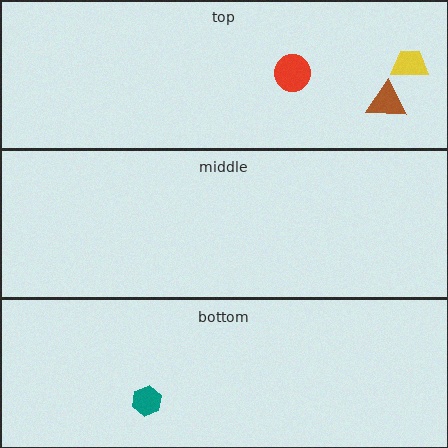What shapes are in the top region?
The yellow trapezoid, the brown triangle, the red circle.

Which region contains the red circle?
The top region.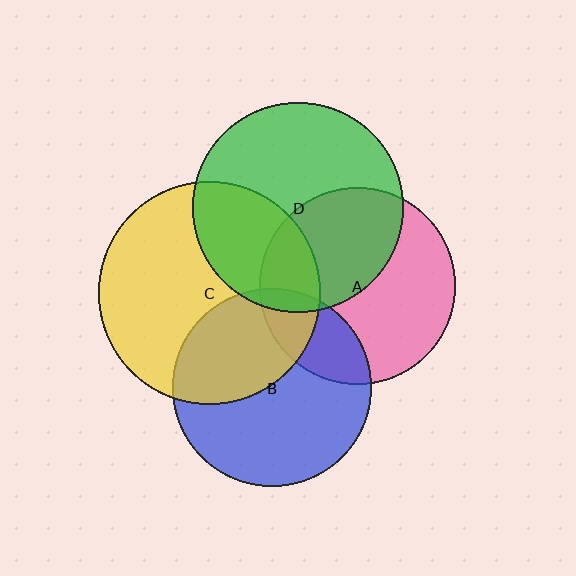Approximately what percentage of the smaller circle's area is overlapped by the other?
Approximately 20%.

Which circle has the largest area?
Circle C (yellow).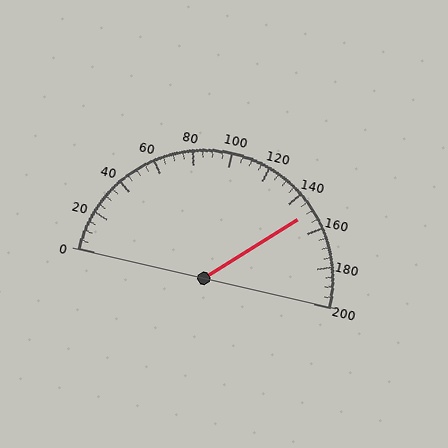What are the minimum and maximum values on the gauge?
The gauge ranges from 0 to 200.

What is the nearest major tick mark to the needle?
The nearest major tick mark is 160.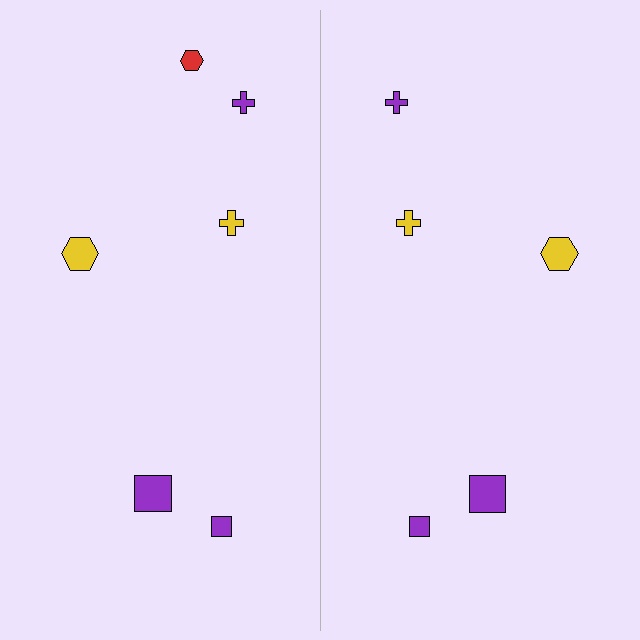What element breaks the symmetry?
A red hexagon is missing from the right side.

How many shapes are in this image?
There are 11 shapes in this image.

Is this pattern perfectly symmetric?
No, the pattern is not perfectly symmetric. A red hexagon is missing from the right side.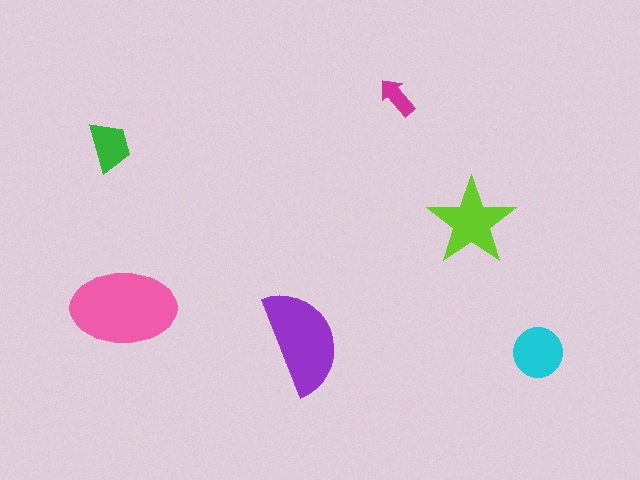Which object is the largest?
The pink ellipse.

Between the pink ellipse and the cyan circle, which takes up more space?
The pink ellipse.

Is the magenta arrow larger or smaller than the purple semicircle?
Smaller.